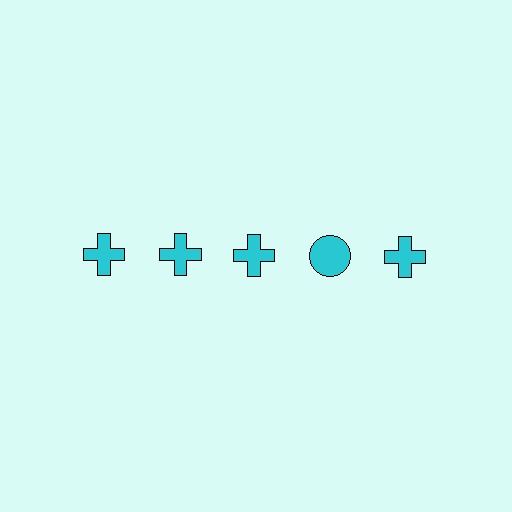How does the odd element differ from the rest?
It has a different shape: circle instead of cross.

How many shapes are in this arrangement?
There are 5 shapes arranged in a grid pattern.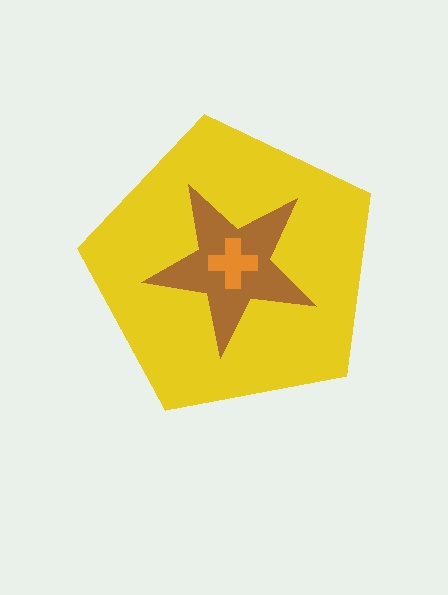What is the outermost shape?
The yellow pentagon.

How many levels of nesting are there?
3.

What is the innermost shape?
The orange cross.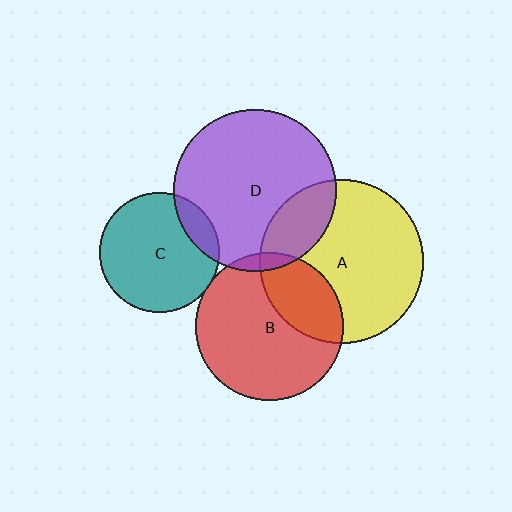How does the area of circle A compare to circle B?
Approximately 1.2 times.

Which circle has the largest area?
Circle A (yellow).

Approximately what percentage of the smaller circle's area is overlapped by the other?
Approximately 30%.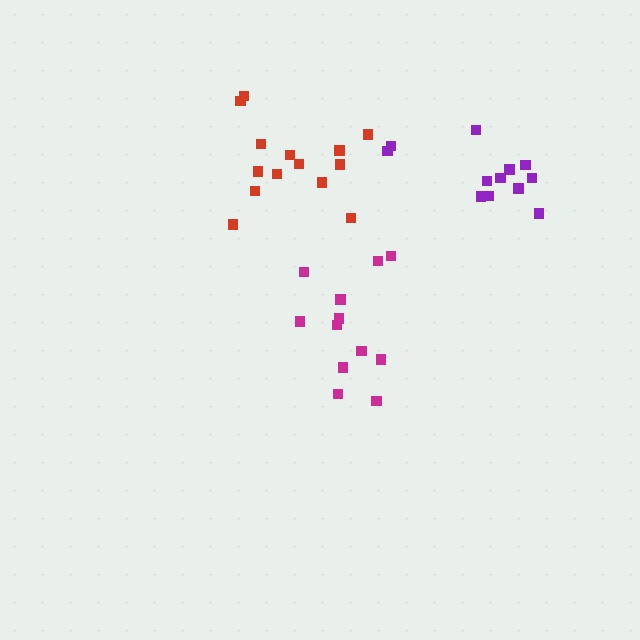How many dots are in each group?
Group 1: 12 dots, Group 2: 14 dots, Group 3: 12 dots (38 total).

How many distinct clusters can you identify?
There are 3 distinct clusters.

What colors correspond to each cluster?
The clusters are colored: magenta, red, purple.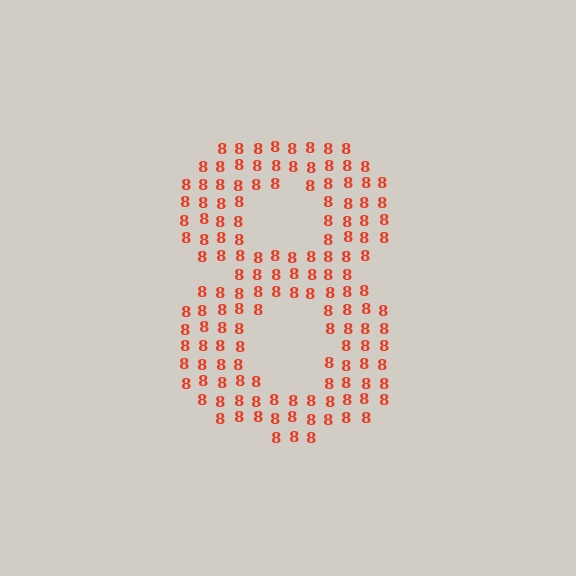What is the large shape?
The large shape is the digit 8.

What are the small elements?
The small elements are digit 8's.